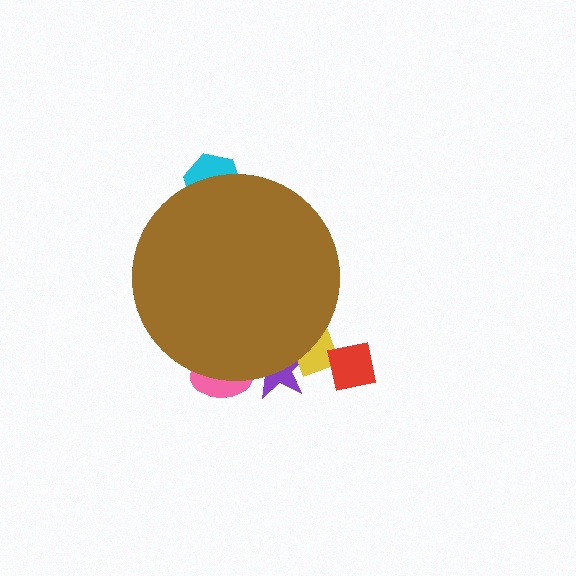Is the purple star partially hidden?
Yes, the purple star is partially hidden behind the brown circle.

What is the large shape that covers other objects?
A brown circle.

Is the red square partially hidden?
No, the red square is fully visible.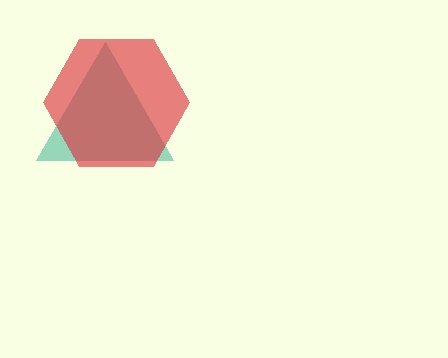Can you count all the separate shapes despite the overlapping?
Yes, there are 2 separate shapes.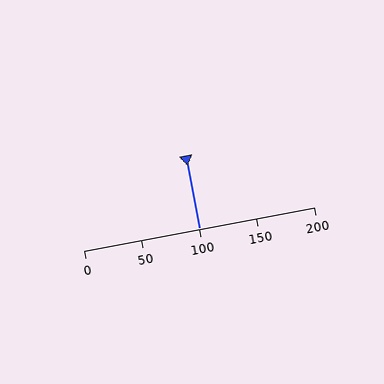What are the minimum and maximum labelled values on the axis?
The axis runs from 0 to 200.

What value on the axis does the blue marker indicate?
The marker indicates approximately 100.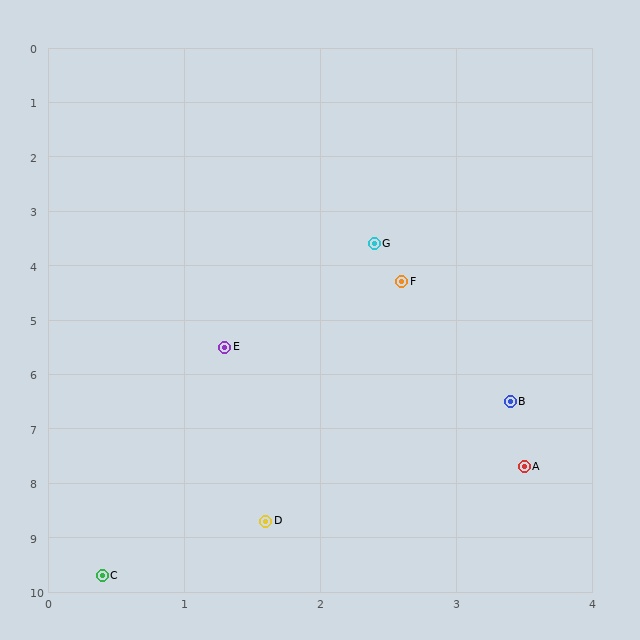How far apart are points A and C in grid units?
Points A and C are about 3.7 grid units apart.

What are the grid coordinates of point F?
Point F is at approximately (2.6, 4.3).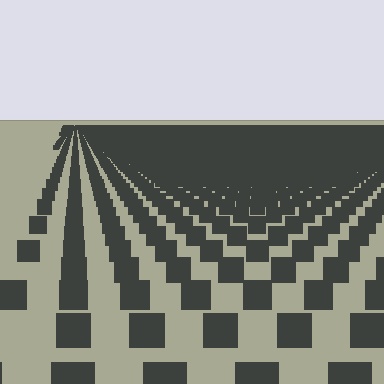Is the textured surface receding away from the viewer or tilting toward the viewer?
The surface is receding away from the viewer. Texture elements get smaller and denser toward the top.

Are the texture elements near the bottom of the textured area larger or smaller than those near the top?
Larger. Near the bottom, elements are closer to the viewer and appear at a bigger on-screen size.